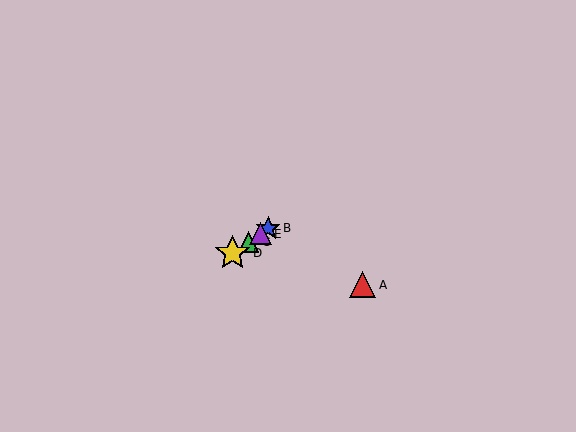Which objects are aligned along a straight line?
Objects B, C, D, E are aligned along a straight line.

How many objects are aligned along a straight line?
4 objects (B, C, D, E) are aligned along a straight line.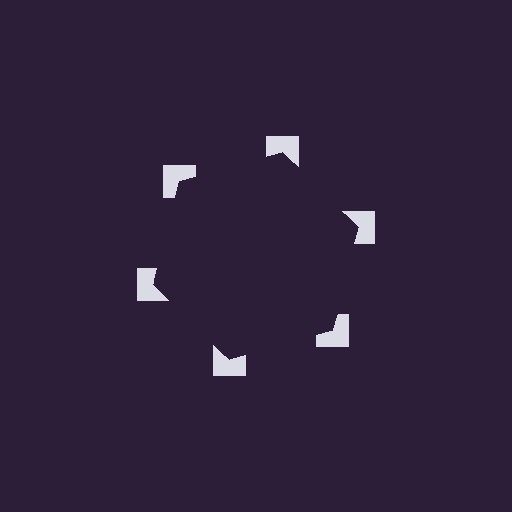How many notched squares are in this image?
There are 6 — one at each vertex of the illusory hexagon.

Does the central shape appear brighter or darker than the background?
It typically appears slightly darker than the background, even though no actual brightness change is drawn.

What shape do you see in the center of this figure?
An illusory hexagon — its edges are inferred from the aligned wedge cuts in the notched squares, not physically drawn.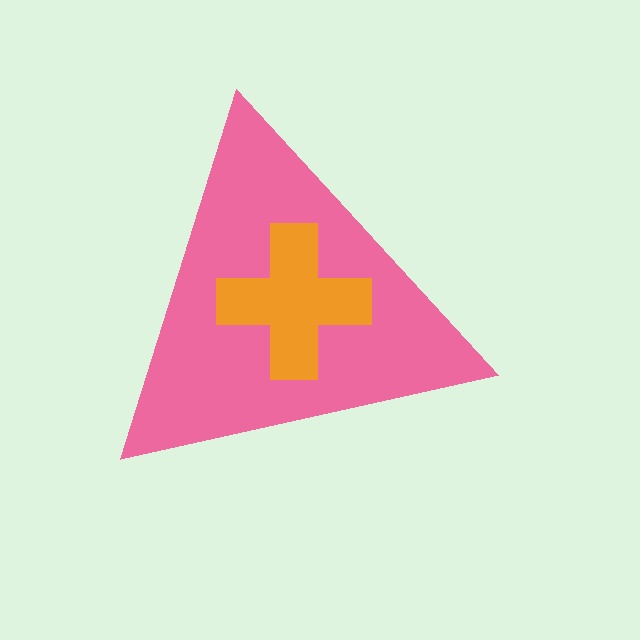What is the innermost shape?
The orange cross.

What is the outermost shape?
The pink triangle.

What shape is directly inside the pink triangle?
The orange cross.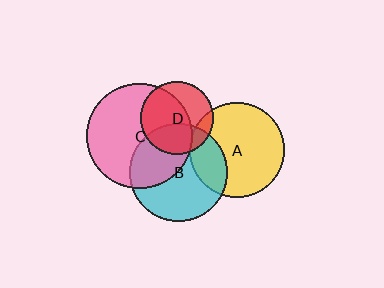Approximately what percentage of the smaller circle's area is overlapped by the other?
Approximately 60%.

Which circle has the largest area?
Circle C (pink).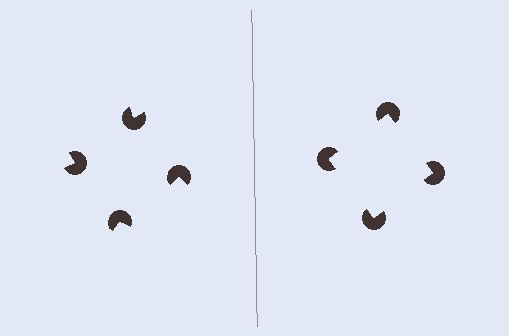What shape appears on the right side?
An illusory square.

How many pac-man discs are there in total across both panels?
8 — 4 on each side.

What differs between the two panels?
The pac-man discs are positioned identically on both sides; only the wedge orientations differ. On the right they align to a square; on the left they are misaligned.